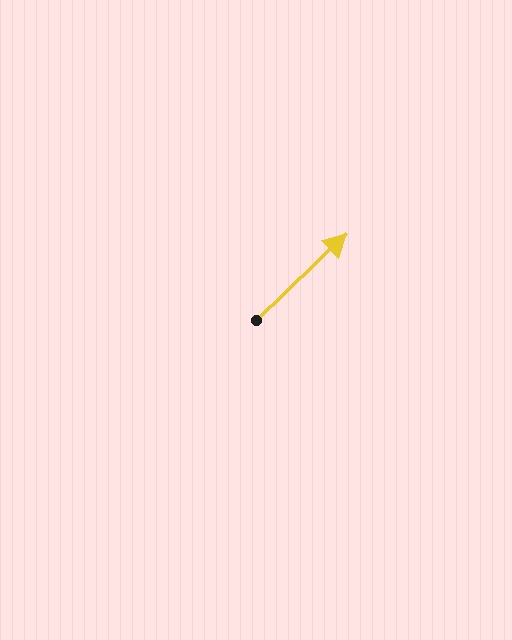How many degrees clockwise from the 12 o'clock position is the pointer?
Approximately 46 degrees.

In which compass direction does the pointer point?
Northeast.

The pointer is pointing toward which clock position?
Roughly 2 o'clock.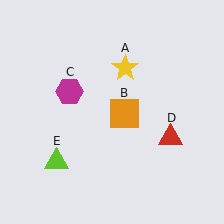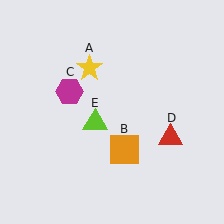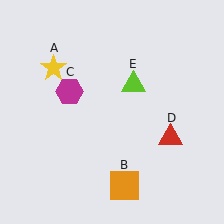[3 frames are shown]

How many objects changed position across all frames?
3 objects changed position: yellow star (object A), orange square (object B), lime triangle (object E).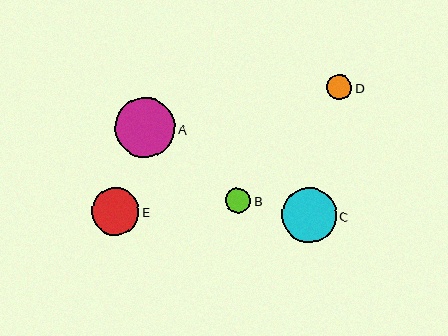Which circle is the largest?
Circle A is the largest with a size of approximately 60 pixels.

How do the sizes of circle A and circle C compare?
Circle A and circle C are approximately the same size.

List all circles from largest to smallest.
From largest to smallest: A, C, E, B, D.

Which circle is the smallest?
Circle D is the smallest with a size of approximately 25 pixels.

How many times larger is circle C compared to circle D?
Circle C is approximately 2.2 times the size of circle D.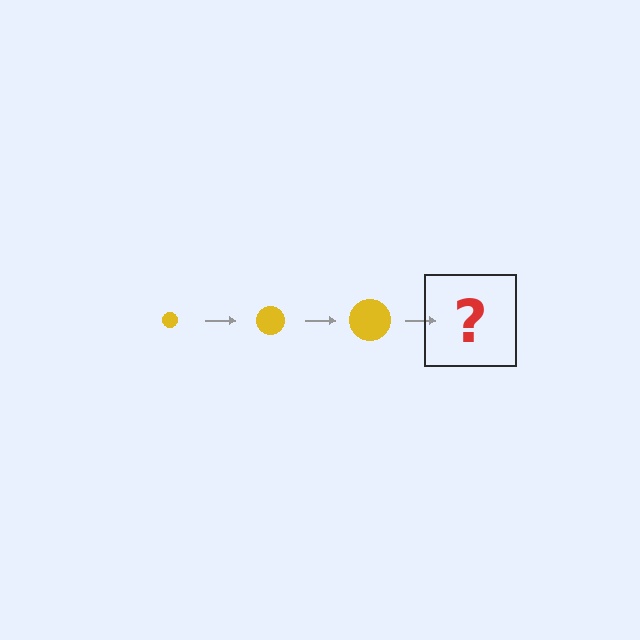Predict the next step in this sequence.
The next step is a yellow circle, larger than the previous one.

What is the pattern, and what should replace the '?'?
The pattern is that the circle gets progressively larger each step. The '?' should be a yellow circle, larger than the previous one.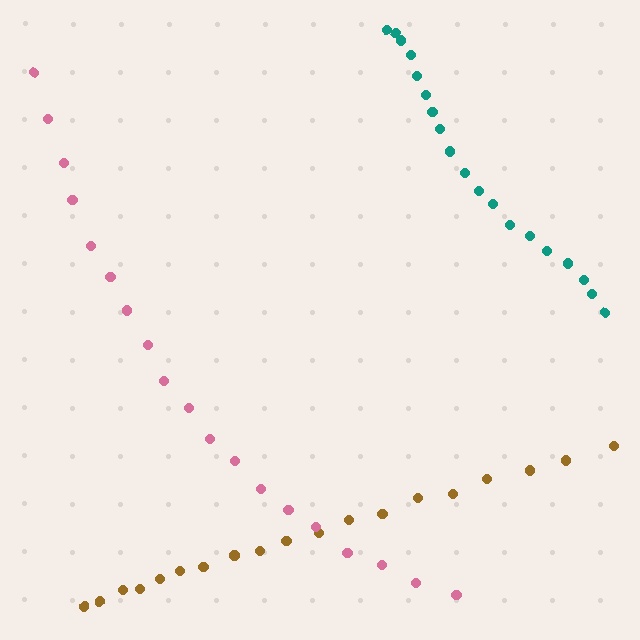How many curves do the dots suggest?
There are 3 distinct paths.